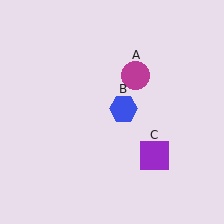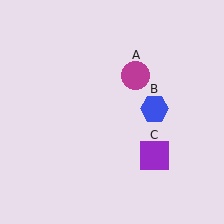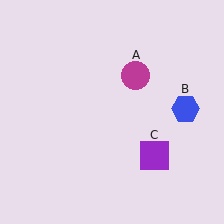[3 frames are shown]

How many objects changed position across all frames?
1 object changed position: blue hexagon (object B).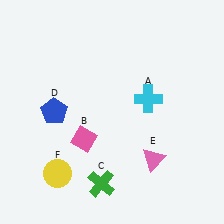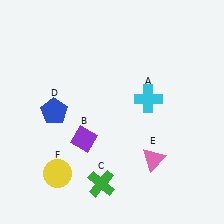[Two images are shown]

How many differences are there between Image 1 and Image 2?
There is 1 difference between the two images.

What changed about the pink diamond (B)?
In Image 1, B is pink. In Image 2, it changed to purple.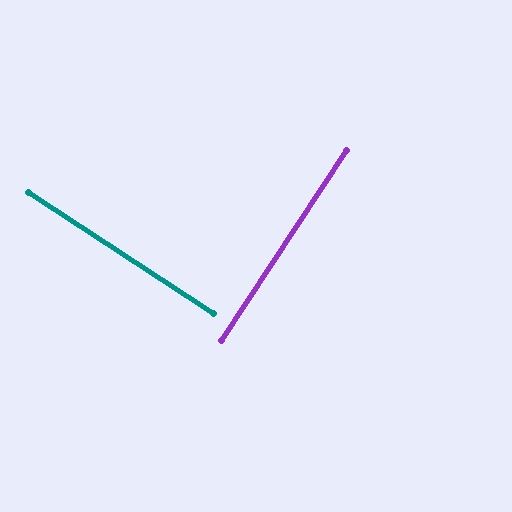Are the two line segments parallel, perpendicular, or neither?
Perpendicular — they meet at approximately 90°.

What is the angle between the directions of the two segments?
Approximately 90 degrees.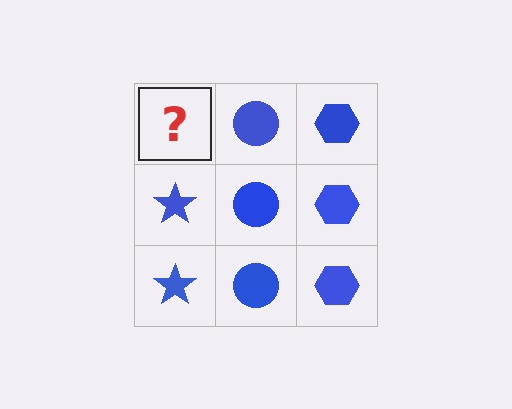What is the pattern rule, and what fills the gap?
The rule is that each column has a consistent shape. The gap should be filled with a blue star.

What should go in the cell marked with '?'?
The missing cell should contain a blue star.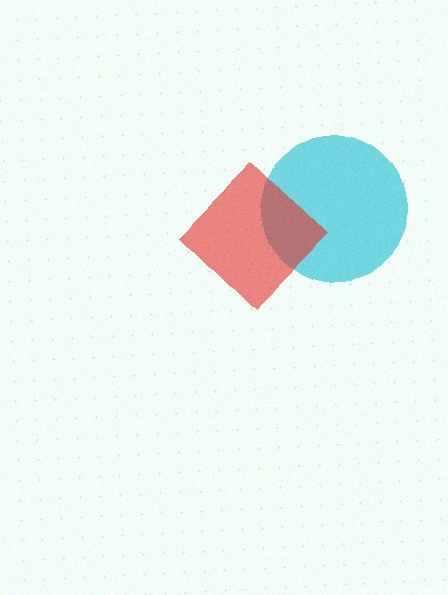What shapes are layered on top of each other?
The layered shapes are: a cyan circle, a red diamond.